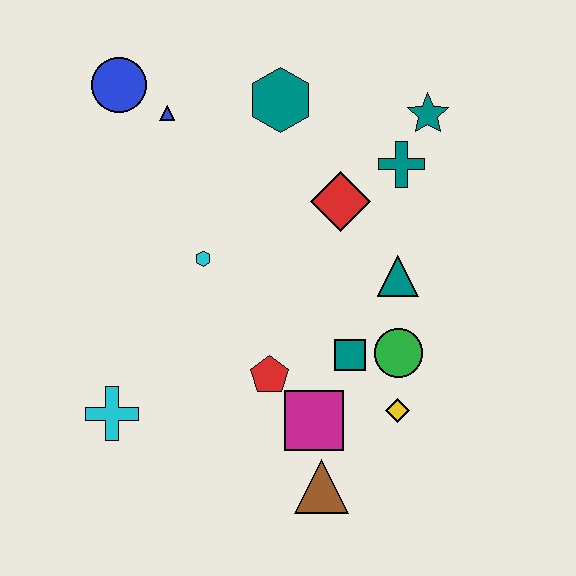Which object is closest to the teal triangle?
The green circle is closest to the teal triangle.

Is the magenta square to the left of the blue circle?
No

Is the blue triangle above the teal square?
Yes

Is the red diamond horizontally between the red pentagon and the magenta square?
No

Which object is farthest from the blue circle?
The brown triangle is farthest from the blue circle.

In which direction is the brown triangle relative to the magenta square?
The brown triangle is below the magenta square.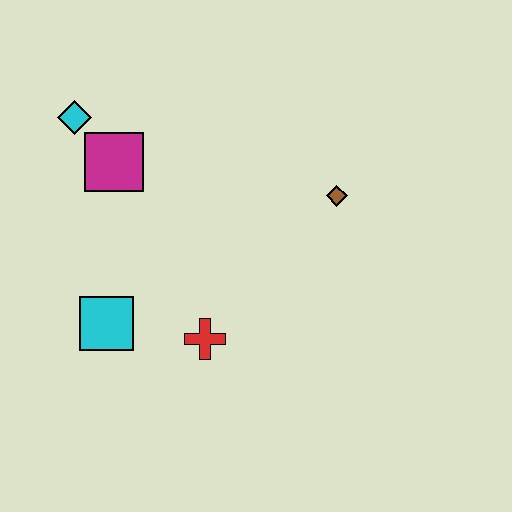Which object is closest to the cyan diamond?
The magenta square is closest to the cyan diamond.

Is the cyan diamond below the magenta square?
No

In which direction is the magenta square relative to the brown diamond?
The magenta square is to the left of the brown diamond.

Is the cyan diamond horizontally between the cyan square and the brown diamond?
No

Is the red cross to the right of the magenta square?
Yes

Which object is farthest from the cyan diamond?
The brown diamond is farthest from the cyan diamond.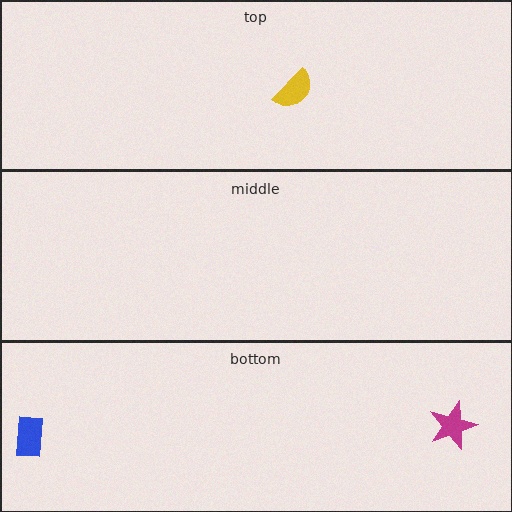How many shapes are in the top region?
1.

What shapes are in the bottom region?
The blue rectangle, the magenta star.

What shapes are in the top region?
The yellow semicircle.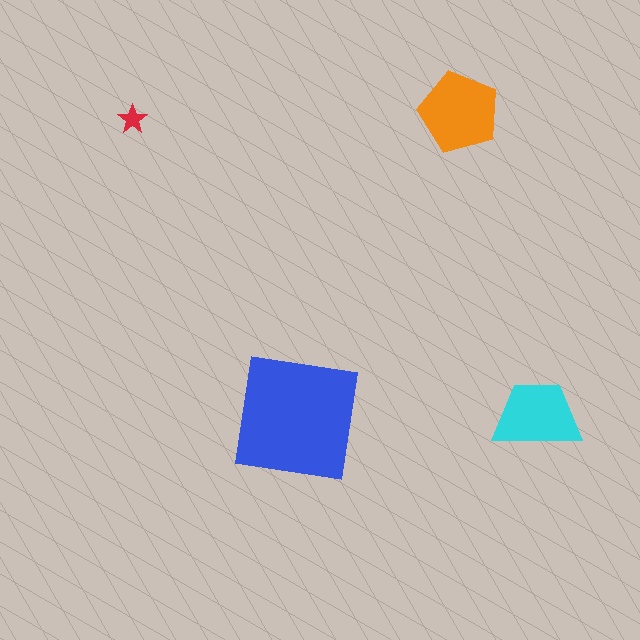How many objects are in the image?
There are 4 objects in the image.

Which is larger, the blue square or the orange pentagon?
The blue square.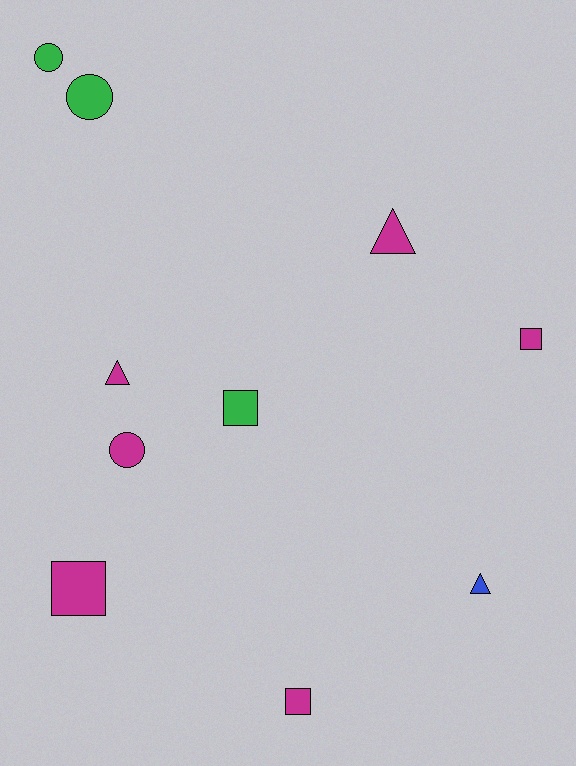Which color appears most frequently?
Magenta, with 6 objects.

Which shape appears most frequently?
Square, with 4 objects.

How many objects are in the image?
There are 10 objects.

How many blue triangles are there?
There is 1 blue triangle.